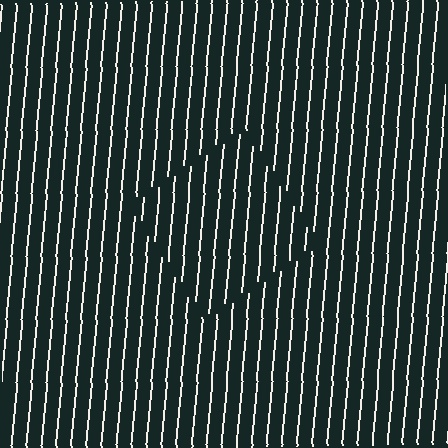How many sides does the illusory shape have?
4 sides — the line-ends trace a square.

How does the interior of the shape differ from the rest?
The interior of the shape contains the same grating, shifted by half a period — the contour is defined by the phase discontinuity where line-ends from the inner and outer gratings abut.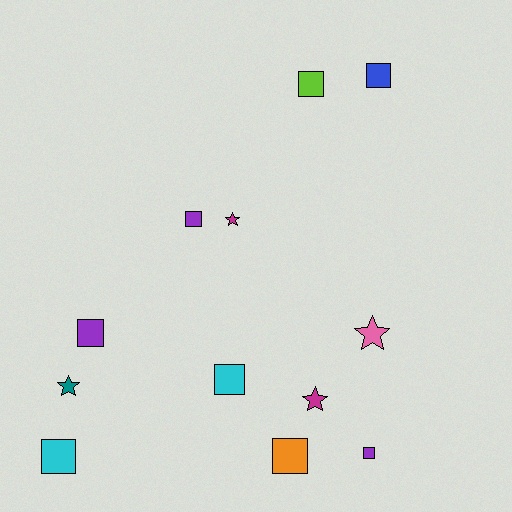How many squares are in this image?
There are 8 squares.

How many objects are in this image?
There are 12 objects.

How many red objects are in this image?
There are no red objects.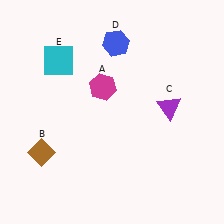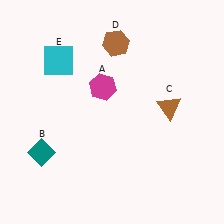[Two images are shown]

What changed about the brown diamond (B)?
In Image 1, B is brown. In Image 2, it changed to teal.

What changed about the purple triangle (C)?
In Image 1, C is purple. In Image 2, it changed to brown.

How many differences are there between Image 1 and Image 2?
There are 3 differences between the two images.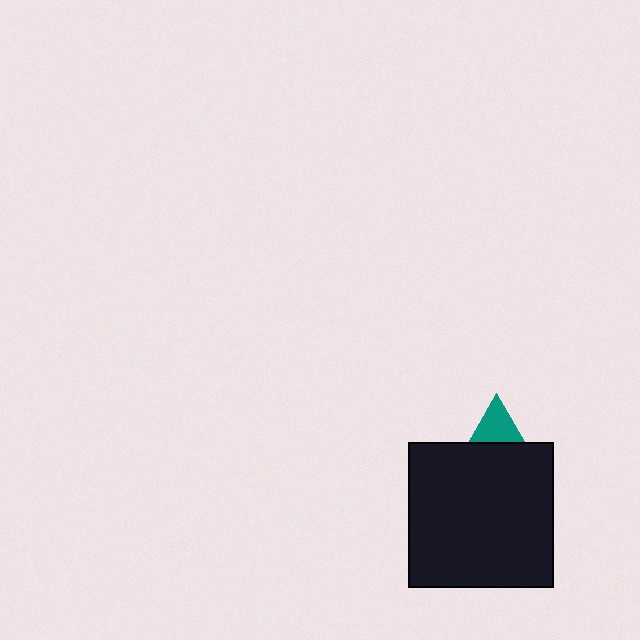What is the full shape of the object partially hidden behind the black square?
The partially hidden object is a teal triangle.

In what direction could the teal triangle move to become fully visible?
The teal triangle could move up. That would shift it out from behind the black square entirely.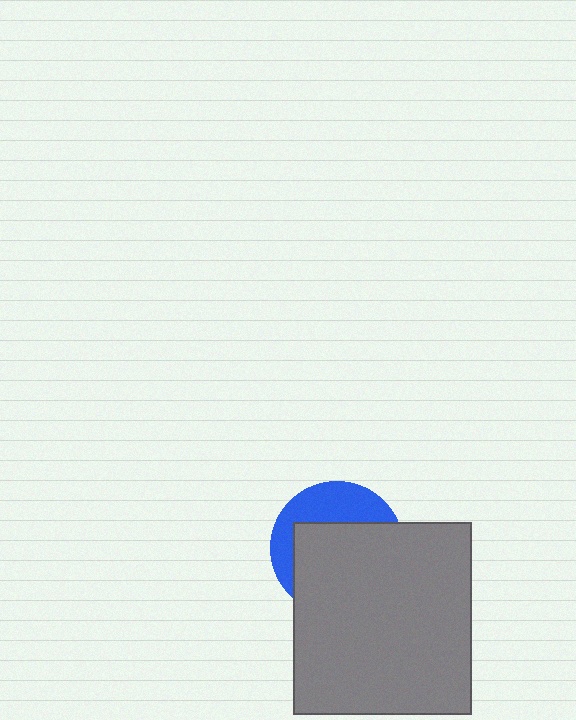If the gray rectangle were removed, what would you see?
You would see the complete blue circle.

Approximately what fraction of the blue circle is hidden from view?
Roughly 65% of the blue circle is hidden behind the gray rectangle.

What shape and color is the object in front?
The object in front is a gray rectangle.